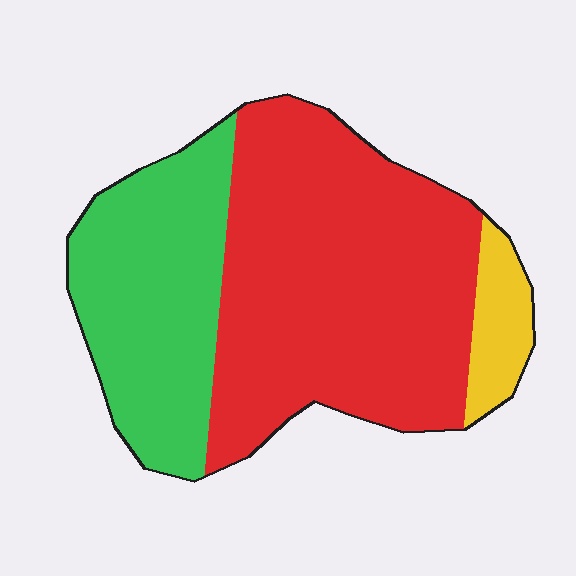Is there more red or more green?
Red.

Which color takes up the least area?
Yellow, at roughly 10%.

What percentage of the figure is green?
Green takes up about one third (1/3) of the figure.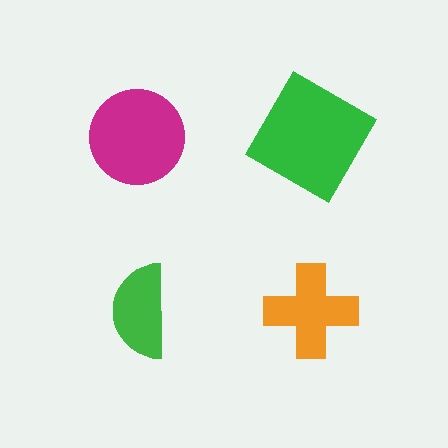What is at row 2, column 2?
An orange cross.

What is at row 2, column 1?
A green semicircle.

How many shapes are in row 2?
2 shapes.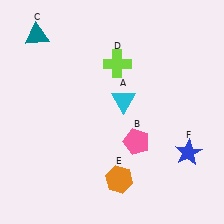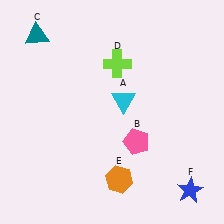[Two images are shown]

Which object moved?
The blue star (F) moved down.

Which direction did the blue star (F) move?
The blue star (F) moved down.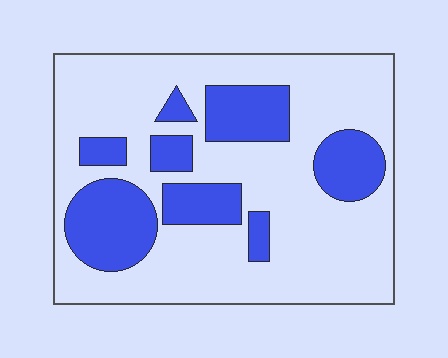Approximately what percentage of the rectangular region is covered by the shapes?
Approximately 30%.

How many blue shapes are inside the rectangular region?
8.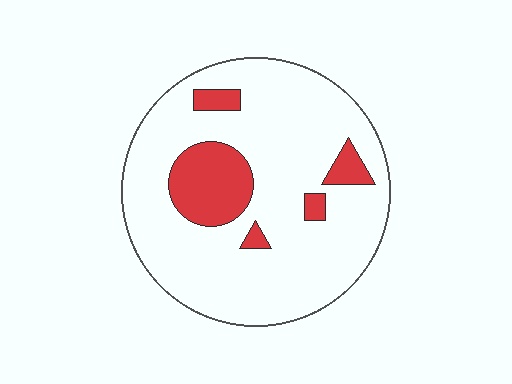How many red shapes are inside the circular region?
5.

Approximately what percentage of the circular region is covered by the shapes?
Approximately 15%.